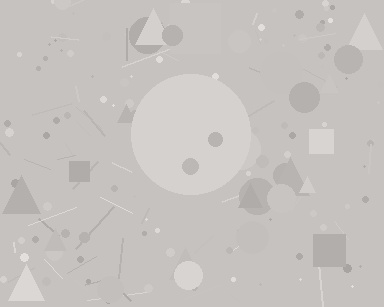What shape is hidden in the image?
A circle is hidden in the image.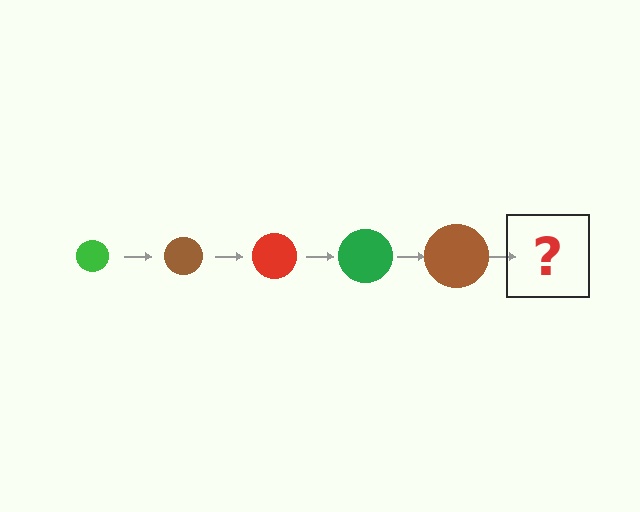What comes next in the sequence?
The next element should be a red circle, larger than the previous one.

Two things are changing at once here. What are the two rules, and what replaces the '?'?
The two rules are that the circle grows larger each step and the color cycles through green, brown, and red. The '?' should be a red circle, larger than the previous one.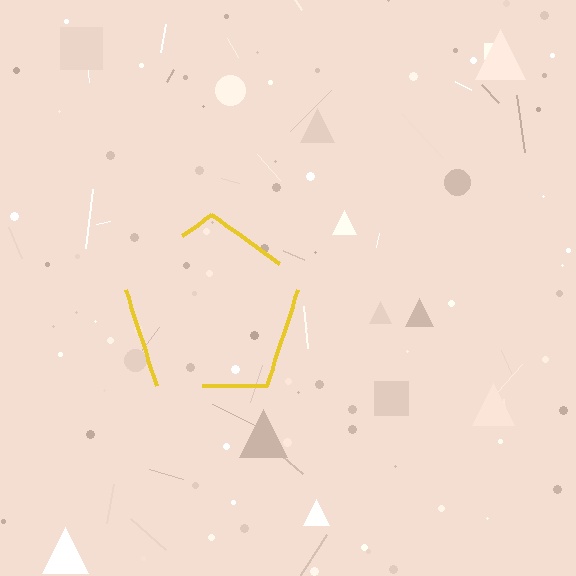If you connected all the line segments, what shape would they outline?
They would outline a pentagon.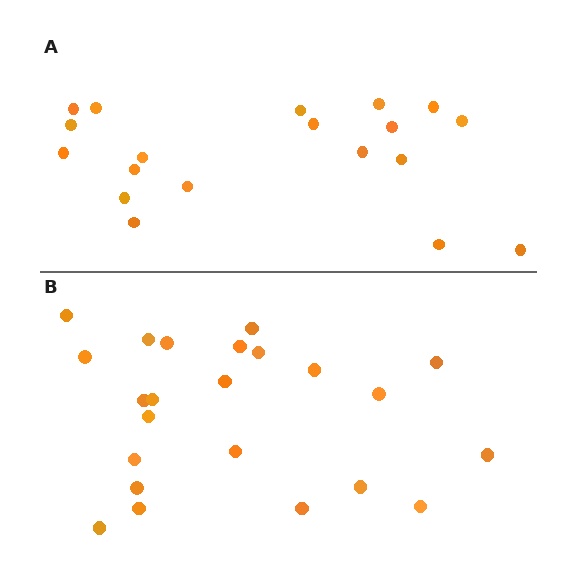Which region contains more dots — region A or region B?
Region B (the bottom region) has more dots.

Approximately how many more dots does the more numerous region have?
Region B has about 4 more dots than region A.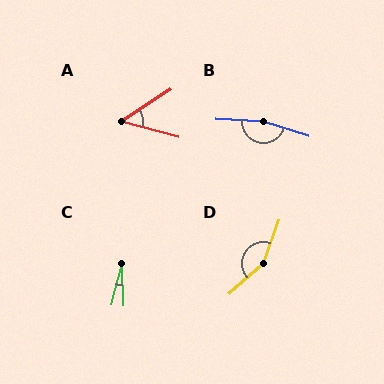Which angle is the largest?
B, at approximately 166 degrees.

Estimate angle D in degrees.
Approximately 152 degrees.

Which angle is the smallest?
C, at approximately 17 degrees.